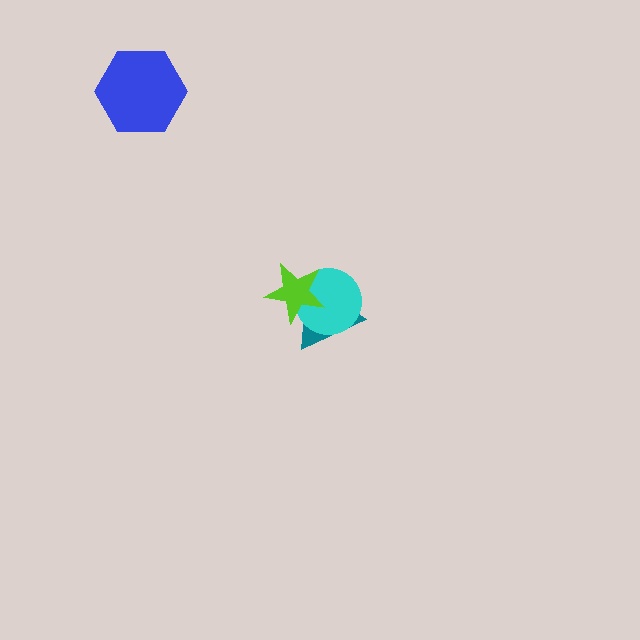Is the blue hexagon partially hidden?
No, no other shape covers it.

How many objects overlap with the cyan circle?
2 objects overlap with the cyan circle.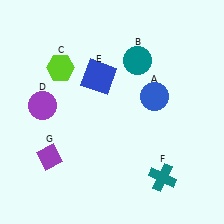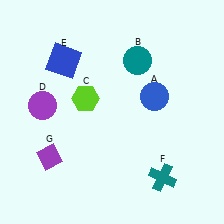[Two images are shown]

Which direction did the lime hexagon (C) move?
The lime hexagon (C) moved down.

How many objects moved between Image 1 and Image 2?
2 objects moved between the two images.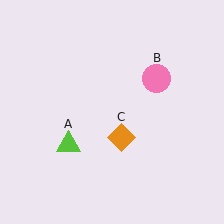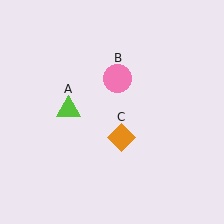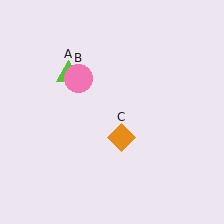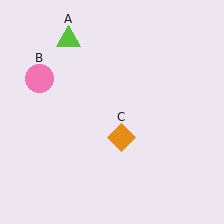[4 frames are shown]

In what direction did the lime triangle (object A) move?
The lime triangle (object A) moved up.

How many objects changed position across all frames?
2 objects changed position: lime triangle (object A), pink circle (object B).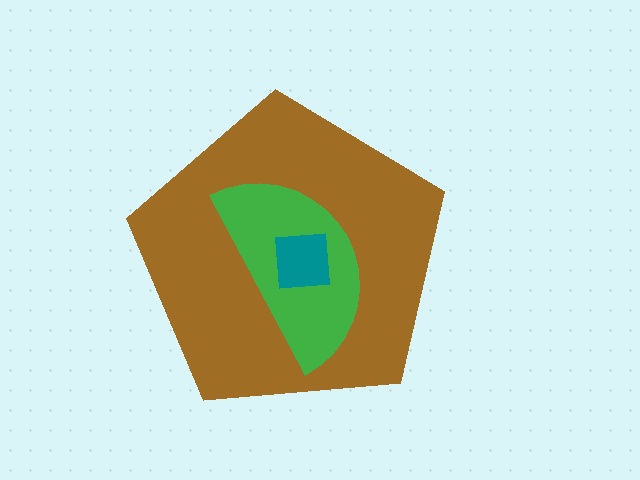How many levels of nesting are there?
3.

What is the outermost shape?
The brown pentagon.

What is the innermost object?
The teal square.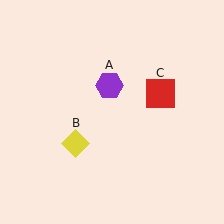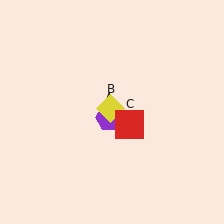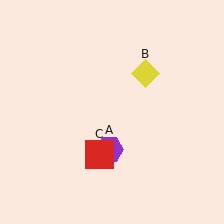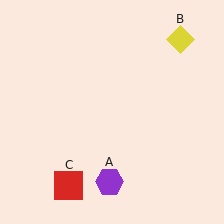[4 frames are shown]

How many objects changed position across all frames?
3 objects changed position: purple hexagon (object A), yellow diamond (object B), red square (object C).